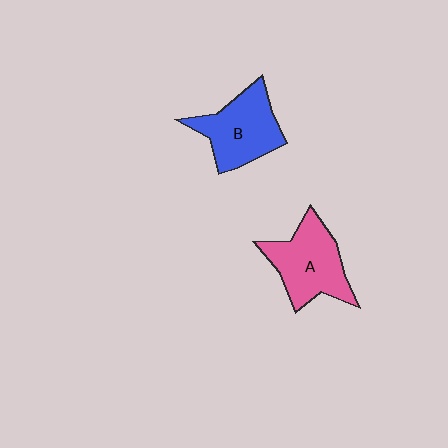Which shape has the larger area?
Shape A (pink).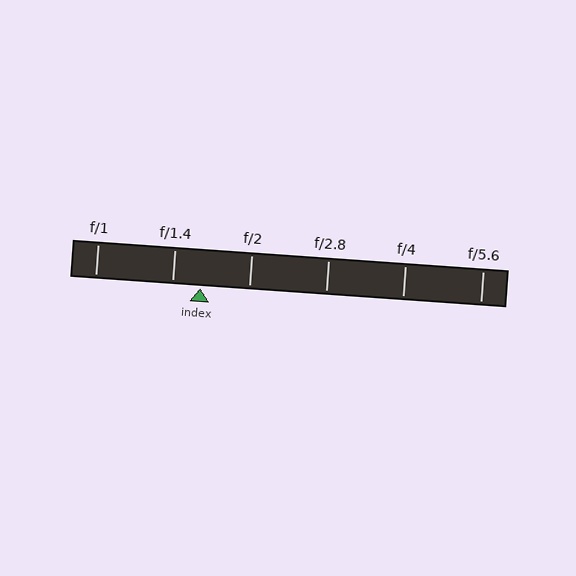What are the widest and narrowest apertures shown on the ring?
The widest aperture shown is f/1 and the narrowest is f/5.6.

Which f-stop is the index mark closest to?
The index mark is closest to f/1.4.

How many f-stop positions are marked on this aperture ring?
There are 6 f-stop positions marked.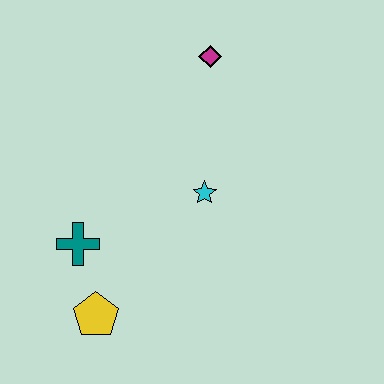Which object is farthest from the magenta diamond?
The yellow pentagon is farthest from the magenta diamond.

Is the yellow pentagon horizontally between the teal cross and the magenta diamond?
Yes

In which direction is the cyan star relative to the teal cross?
The cyan star is to the right of the teal cross.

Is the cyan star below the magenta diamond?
Yes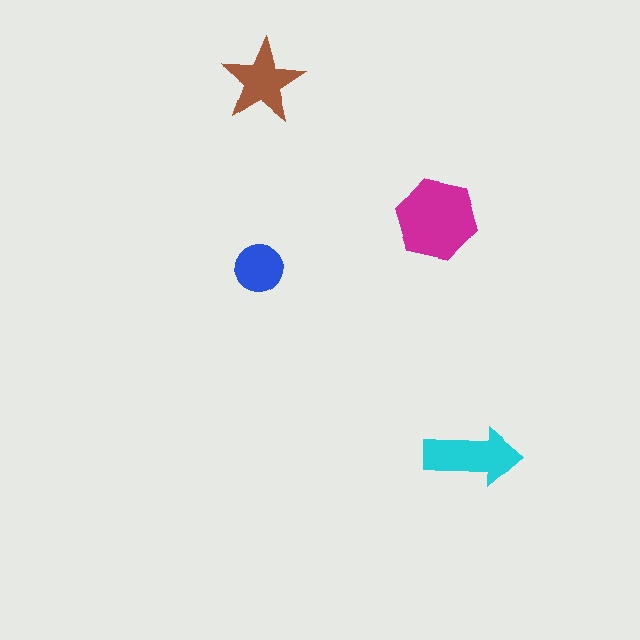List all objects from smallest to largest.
The blue circle, the brown star, the cyan arrow, the magenta hexagon.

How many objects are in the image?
There are 4 objects in the image.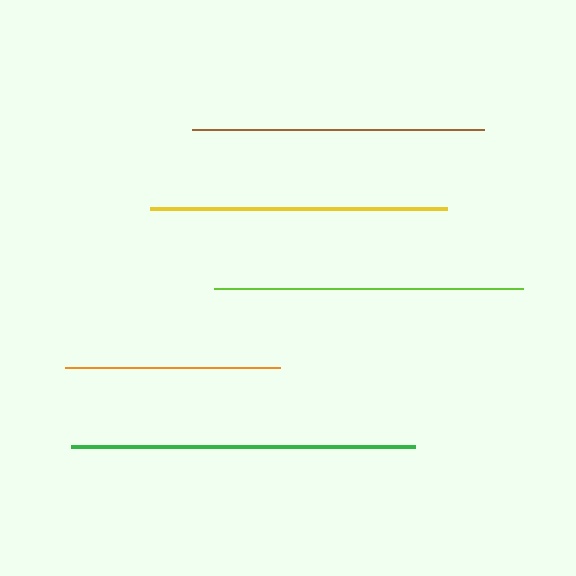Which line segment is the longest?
The green line is the longest at approximately 344 pixels.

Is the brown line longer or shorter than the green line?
The green line is longer than the brown line.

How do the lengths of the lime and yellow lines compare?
The lime and yellow lines are approximately the same length.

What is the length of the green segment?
The green segment is approximately 344 pixels long.